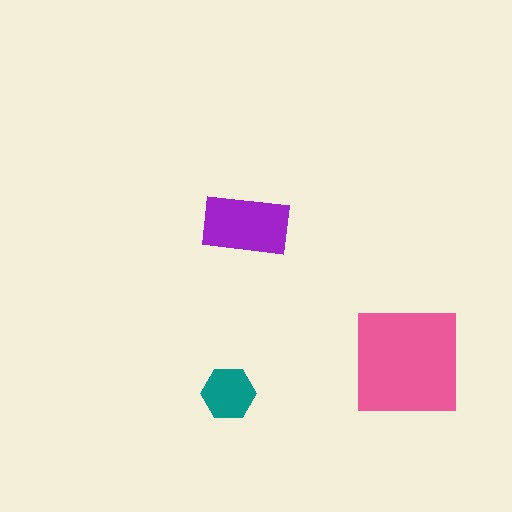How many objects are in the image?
There are 3 objects in the image.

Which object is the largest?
The pink square.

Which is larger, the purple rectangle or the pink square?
The pink square.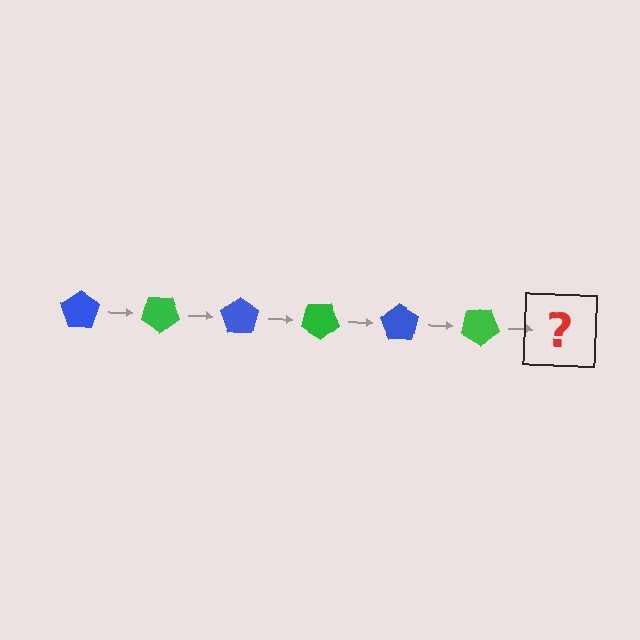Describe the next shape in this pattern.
It should be a blue pentagon, rotated 210 degrees from the start.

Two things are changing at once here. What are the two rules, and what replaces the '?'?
The two rules are that it rotates 35 degrees each step and the color cycles through blue and green. The '?' should be a blue pentagon, rotated 210 degrees from the start.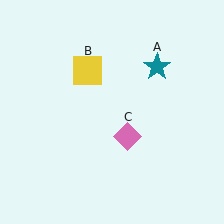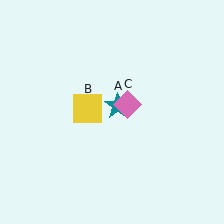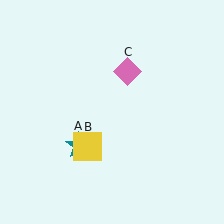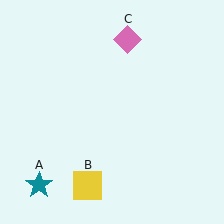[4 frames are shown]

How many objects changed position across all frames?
3 objects changed position: teal star (object A), yellow square (object B), pink diamond (object C).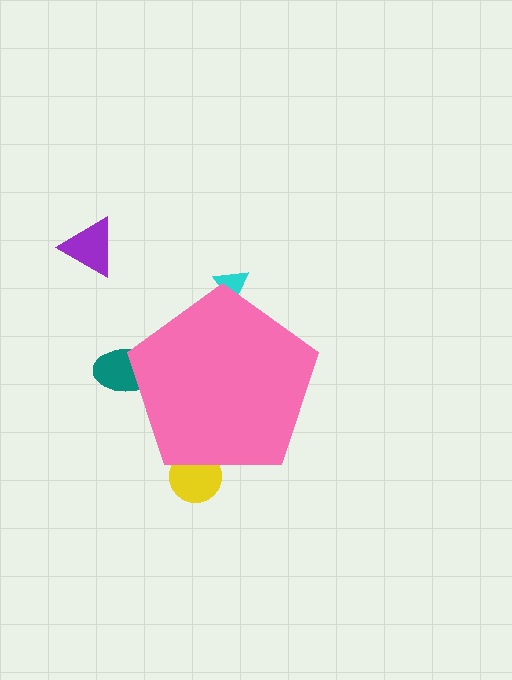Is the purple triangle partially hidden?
No, the purple triangle is fully visible.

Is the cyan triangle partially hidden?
Yes, the cyan triangle is partially hidden behind the pink pentagon.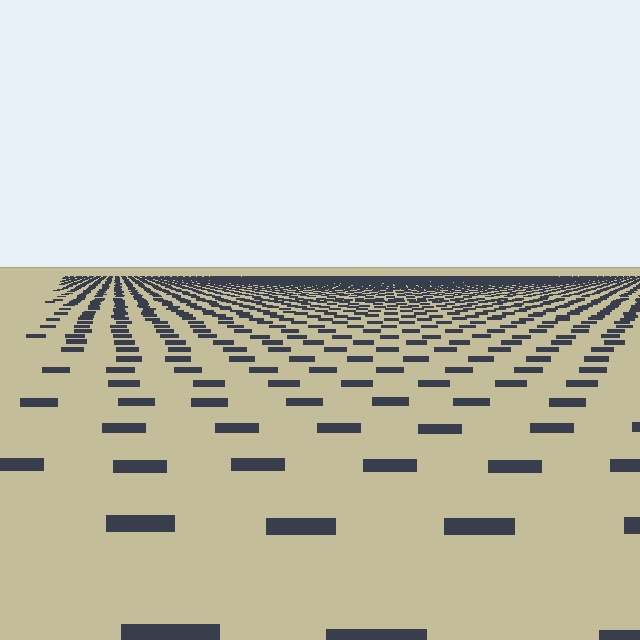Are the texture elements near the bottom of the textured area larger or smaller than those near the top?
Larger. Near the bottom, elements are closer to the viewer and appear at a bigger on-screen size.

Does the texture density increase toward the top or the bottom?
Density increases toward the top.